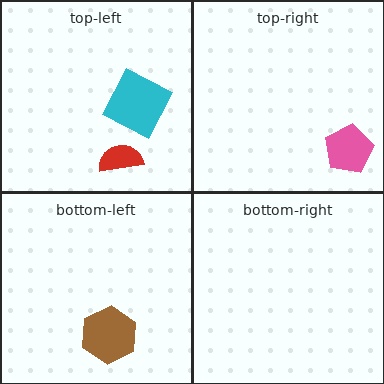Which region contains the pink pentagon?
The top-right region.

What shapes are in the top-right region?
The pink pentagon.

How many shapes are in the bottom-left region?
1.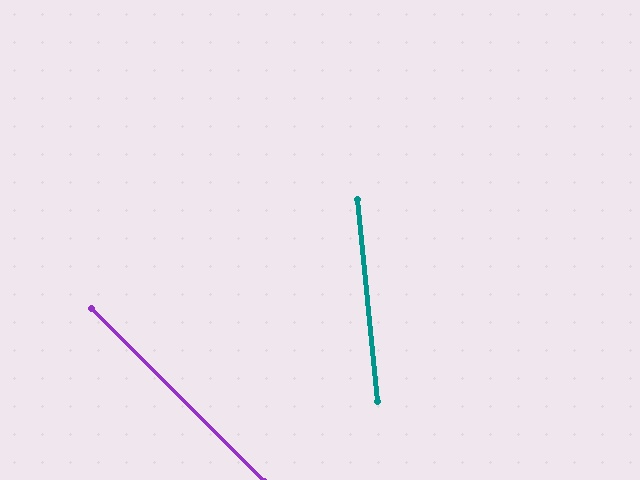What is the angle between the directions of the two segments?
Approximately 39 degrees.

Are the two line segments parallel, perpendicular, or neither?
Neither parallel nor perpendicular — they differ by about 39°.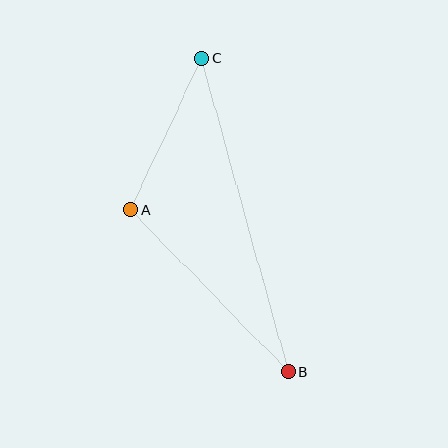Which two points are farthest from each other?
Points B and C are farthest from each other.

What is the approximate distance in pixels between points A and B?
The distance between A and B is approximately 226 pixels.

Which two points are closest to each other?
Points A and C are closest to each other.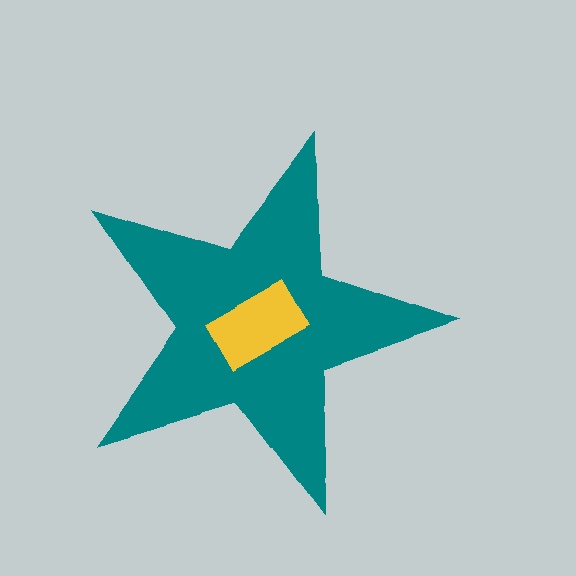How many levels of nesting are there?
2.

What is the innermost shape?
The yellow rectangle.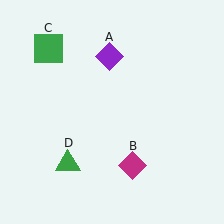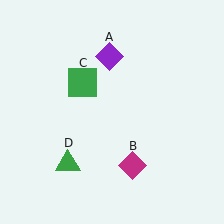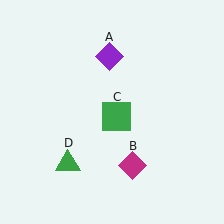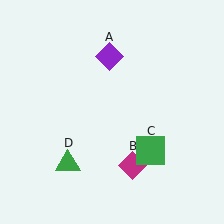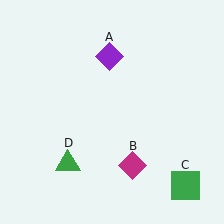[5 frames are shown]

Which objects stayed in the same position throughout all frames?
Purple diamond (object A) and magenta diamond (object B) and green triangle (object D) remained stationary.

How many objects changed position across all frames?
1 object changed position: green square (object C).